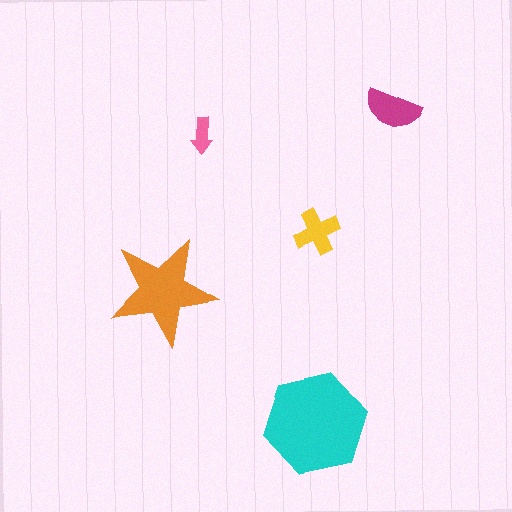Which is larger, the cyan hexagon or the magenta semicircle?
The cyan hexagon.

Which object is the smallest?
The pink arrow.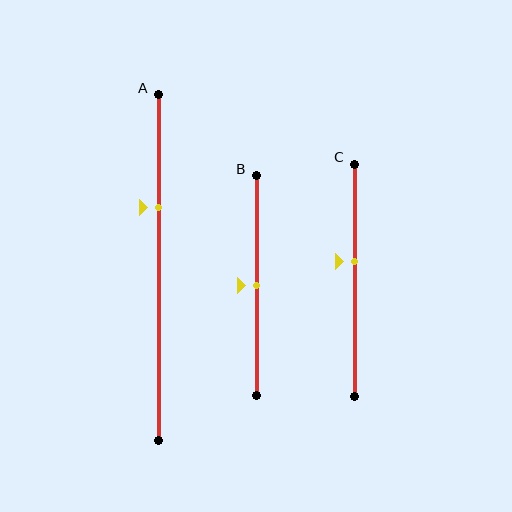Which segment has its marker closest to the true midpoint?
Segment B has its marker closest to the true midpoint.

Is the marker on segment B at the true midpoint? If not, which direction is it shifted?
Yes, the marker on segment B is at the true midpoint.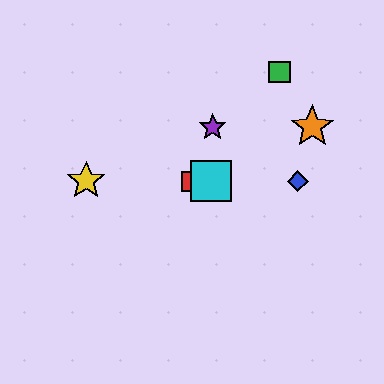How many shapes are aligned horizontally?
4 shapes (the red square, the blue diamond, the yellow star, the cyan square) are aligned horizontally.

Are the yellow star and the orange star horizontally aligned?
No, the yellow star is at y≈181 and the orange star is at y≈127.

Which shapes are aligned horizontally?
The red square, the blue diamond, the yellow star, the cyan square are aligned horizontally.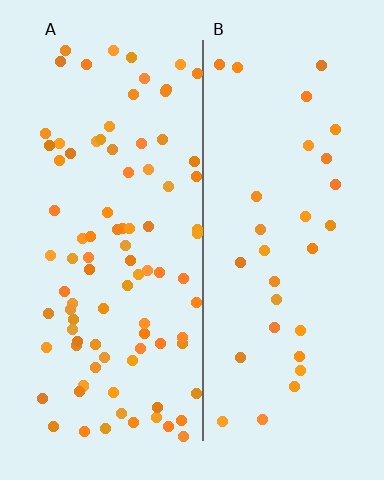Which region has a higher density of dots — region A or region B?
A (the left).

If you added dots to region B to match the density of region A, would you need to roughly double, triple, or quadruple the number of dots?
Approximately triple.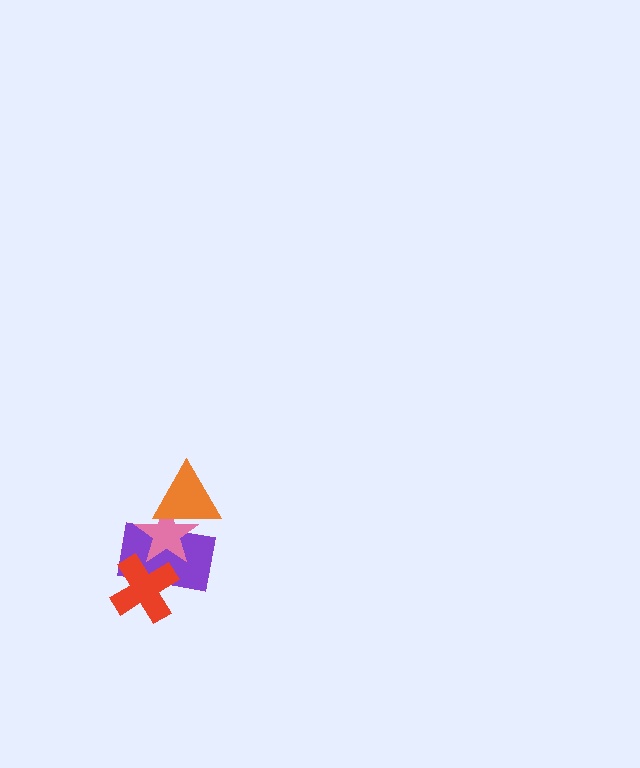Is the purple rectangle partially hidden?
Yes, it is partially covered by another shape.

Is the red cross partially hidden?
Yes, it is partially covered by another shape.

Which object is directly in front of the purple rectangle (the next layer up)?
The red cross is directly in front of the purple rectangle.